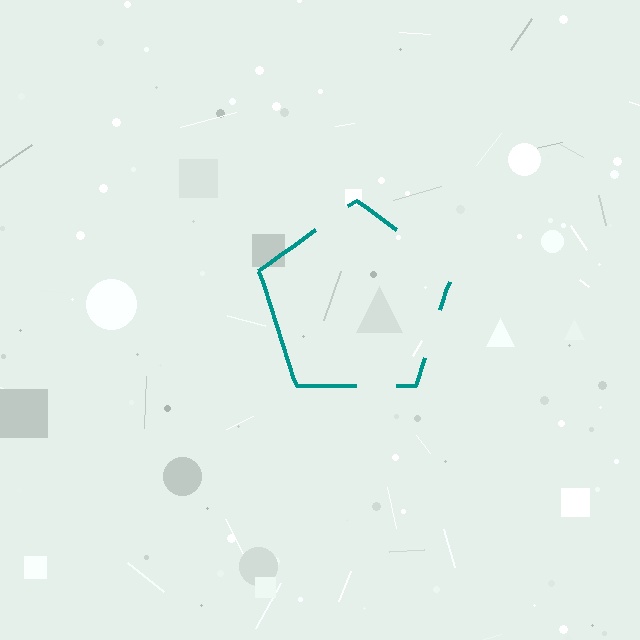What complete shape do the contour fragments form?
The contour fragments form a pentagon.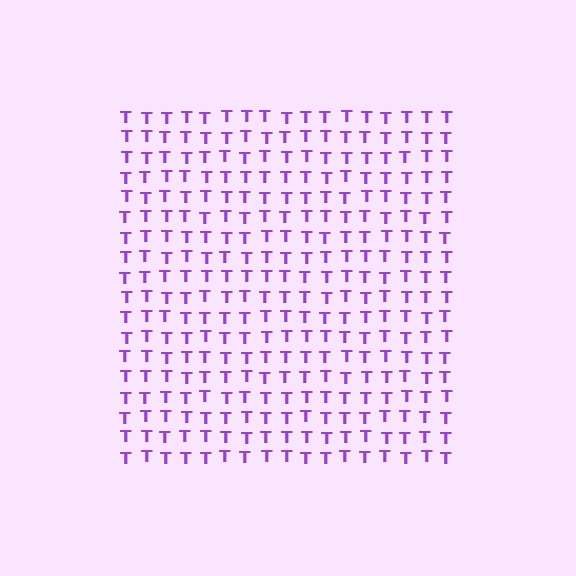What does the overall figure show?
The overall figure shows a square.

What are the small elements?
The small elements are letter T's.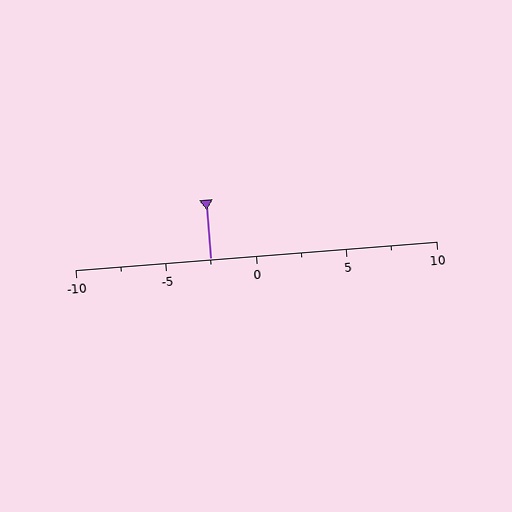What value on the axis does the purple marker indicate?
The marker indicates approximately -2.5.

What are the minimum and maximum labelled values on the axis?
The axis runs from -10 to 10.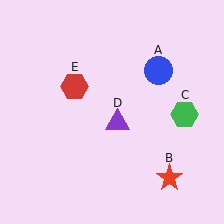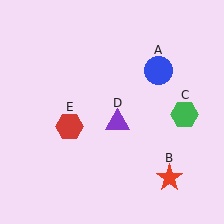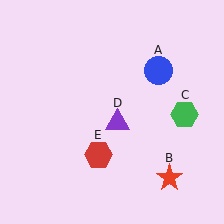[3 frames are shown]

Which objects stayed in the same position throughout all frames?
Blue circle (object A) and red star (object B) and green hexagon (object C) and purple triangle (object D) remained stationary.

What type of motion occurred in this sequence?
The red hexagon (object E) rotated counterclockwise around the center of the scene.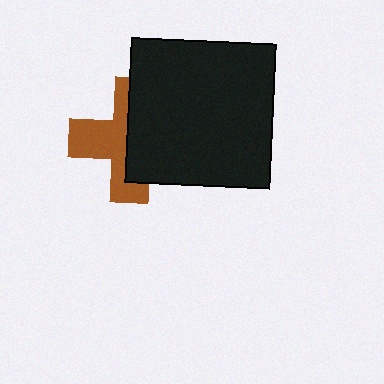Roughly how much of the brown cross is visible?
About half of it is visible (roughly 47%).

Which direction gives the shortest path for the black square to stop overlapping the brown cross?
Moving right gives the shortest separation.